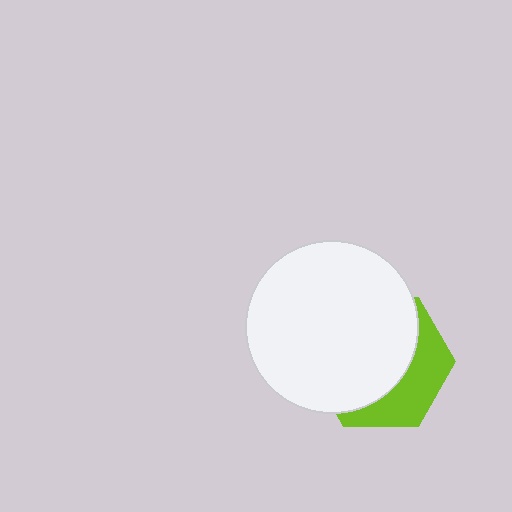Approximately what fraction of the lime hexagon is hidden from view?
Roughly 65% of the lime hexagon is hidden behind the white circle.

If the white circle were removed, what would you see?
You would see the complete lime hexagon.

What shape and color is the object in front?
The object in front is a white circle.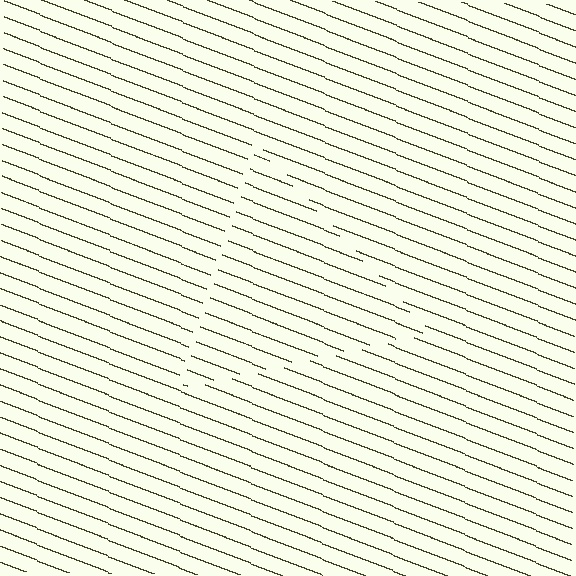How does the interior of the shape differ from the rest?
The interior of the shape contains the same grating, shifted by half a period — the contour is defined by the phase discontinuity where line-ends from the inner and outer gratings abut.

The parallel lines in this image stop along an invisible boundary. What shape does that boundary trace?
An illusory triangle. The interior of the shape contains the same grating, shifted by half a period — the contour is defined by the phase discontinuity where line-ends from the inner and outer gratings abut.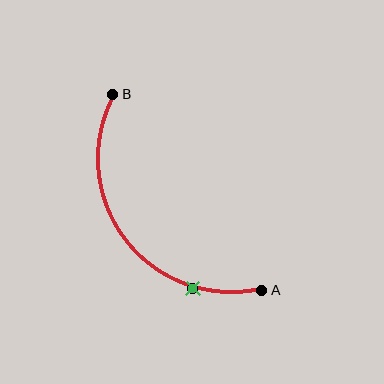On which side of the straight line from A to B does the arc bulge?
The arc bulges below and to the left of the straight line connecting A and B.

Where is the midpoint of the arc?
The arc midpoint is the point on the curve farthest from the straight line joining A and B. It sits below and to the left of that line.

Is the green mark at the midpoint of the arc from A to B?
No. The green mark lies on the arc but is closer to endpoint A. The arc midpoint would be at the point on the curve equidistant along the arc from both A and B.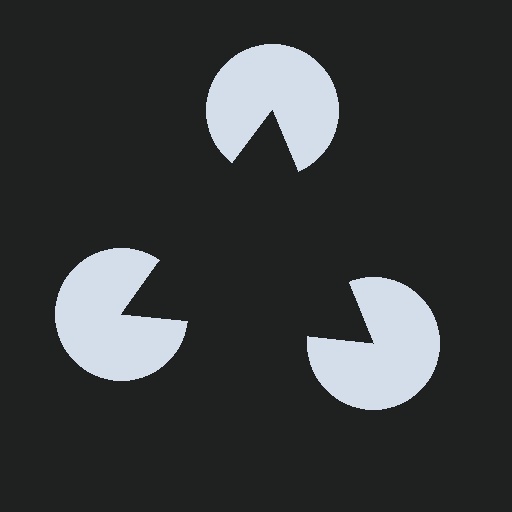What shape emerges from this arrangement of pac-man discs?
An illusory triangle — its edges are inferred from the aligned wedge cuts in the pac-man discs, not physically drawn.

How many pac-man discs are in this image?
There are 3 — one at each vertex of the illusory triangle.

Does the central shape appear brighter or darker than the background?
It typically appears slightly darker than the background, even though no actual brightness change is drawn.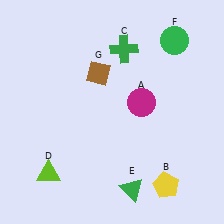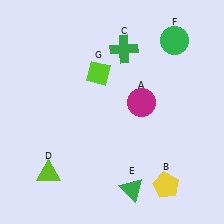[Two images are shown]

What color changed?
The diamond (G) changed from brown in Image 1 to lime in Image 2.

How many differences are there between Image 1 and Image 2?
There is 1 difference between the two images.